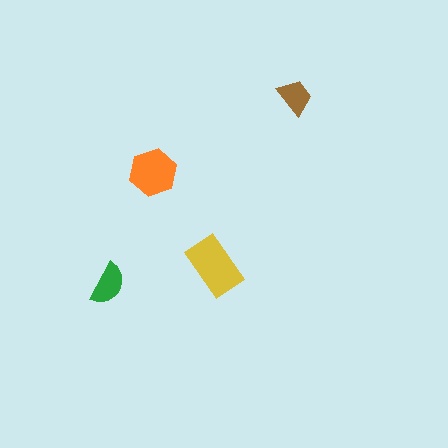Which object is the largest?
The yellow rectangle.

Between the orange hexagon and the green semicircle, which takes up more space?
The orange hexagon.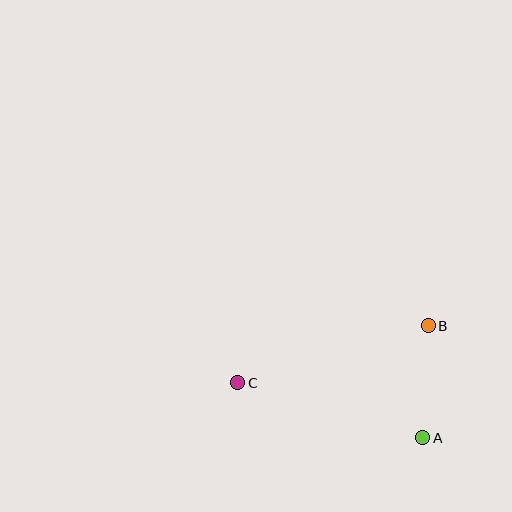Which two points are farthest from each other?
Points B and C are farthest from each other.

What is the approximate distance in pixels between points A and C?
The distance between A and C is approximately 193 pixels.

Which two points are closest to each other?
Points A and B are closest to each other.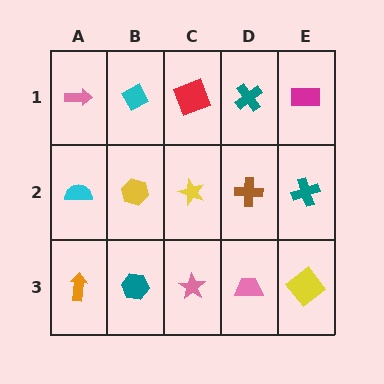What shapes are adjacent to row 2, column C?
A red square (row 1, column C), a pink star (row 3, column C), a yellow hexagon (row 2, column B), a brown cross (row 2, column D).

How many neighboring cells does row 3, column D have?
3.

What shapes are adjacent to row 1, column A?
A cyan semicircle (row 2, column A), a cyan diamond (row 1, column B).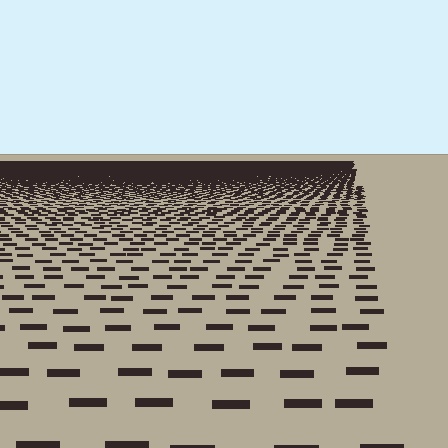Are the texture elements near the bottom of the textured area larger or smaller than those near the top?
Larger. Near the bottom, elements are closer to the viewer and appear at a bigger on-screen size.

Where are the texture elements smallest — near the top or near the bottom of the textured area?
Near the top.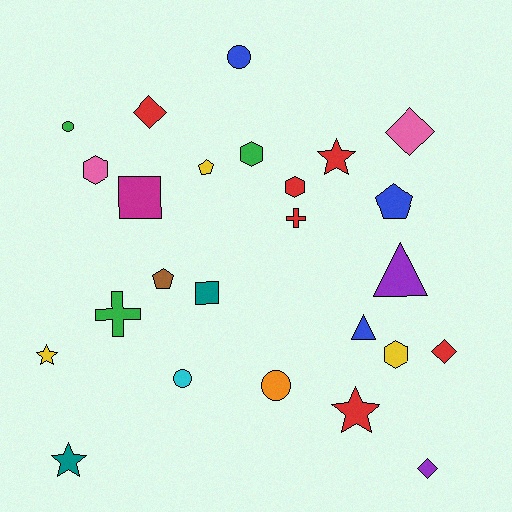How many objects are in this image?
There are 25 objects.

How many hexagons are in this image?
There are 4 hexagons.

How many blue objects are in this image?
There are 3 blue objects.